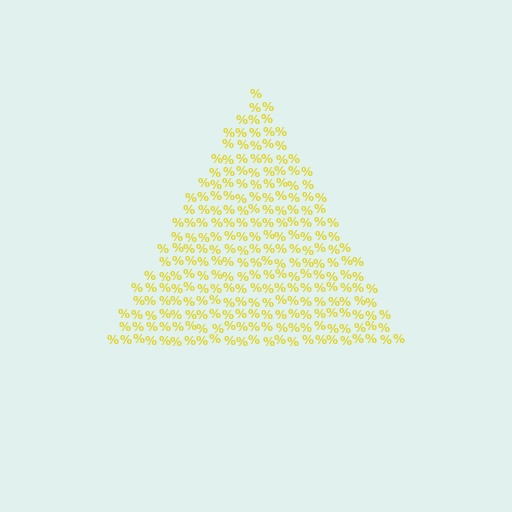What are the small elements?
The small elements are percent signs.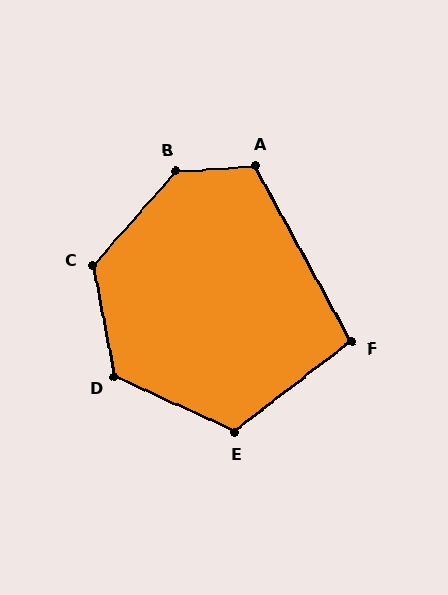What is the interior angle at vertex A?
Approximately 115 degrees (obtuse).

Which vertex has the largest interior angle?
B, at approximately 135 degrees.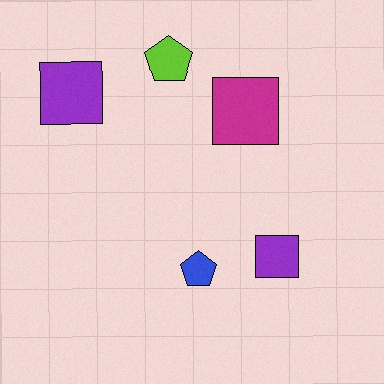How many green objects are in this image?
There are no green objects.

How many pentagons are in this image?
There are 2 pentagons.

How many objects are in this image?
There are 5 objects.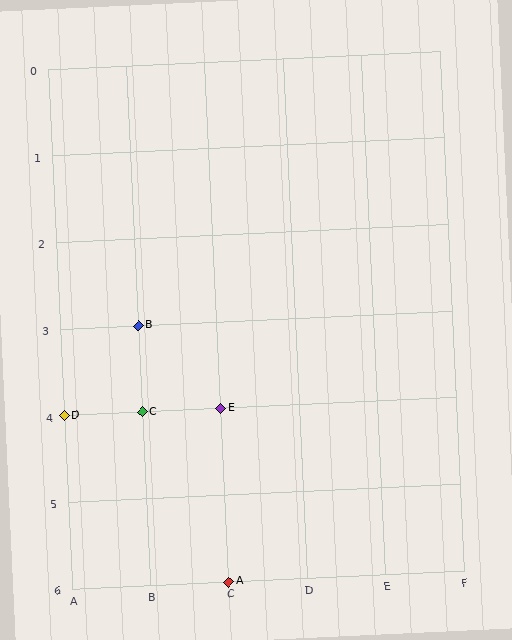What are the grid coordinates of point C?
Point C is at grid coordinates (B, 4).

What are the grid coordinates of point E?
Point E is at grid coordinates (C, 4).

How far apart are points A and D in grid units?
Points A and D are 2 columns and 2 rows apart (about 2.8 grid units diagonally).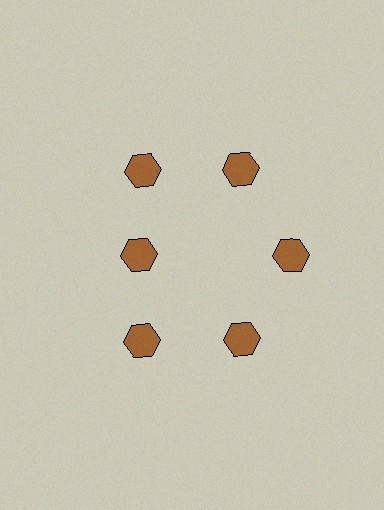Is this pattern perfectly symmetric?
No. The 6 brown hexagons are arranged in a ring, but one element near the 9 o'clock position is pulled inward toward the center, breaking the 6-fold rotational symmetry.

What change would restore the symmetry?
The symmetry would be restored by moving it outward, back onto the ring so that all 6 hexagons sit at equal angles and equal distance from the center.